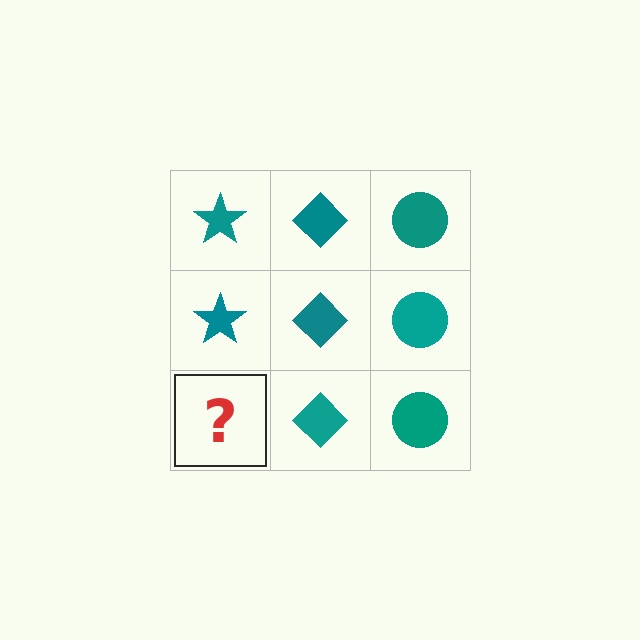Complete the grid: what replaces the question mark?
The question mark should be replaced with a teal star.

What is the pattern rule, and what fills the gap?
The rule is that each column has a consistent shape. The gap should be filled with a teal star.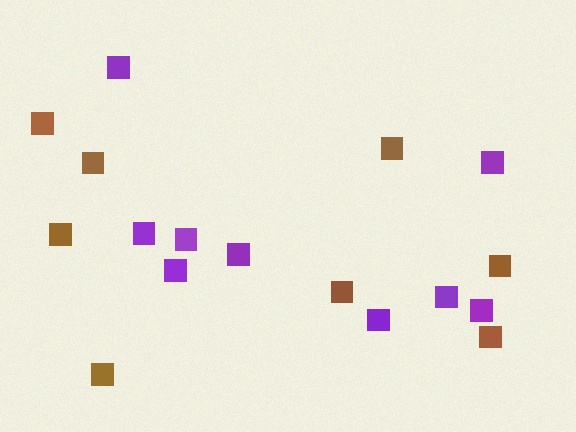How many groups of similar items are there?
There are 2 groups: one group of brown squares (8) and one group of purple squares (9).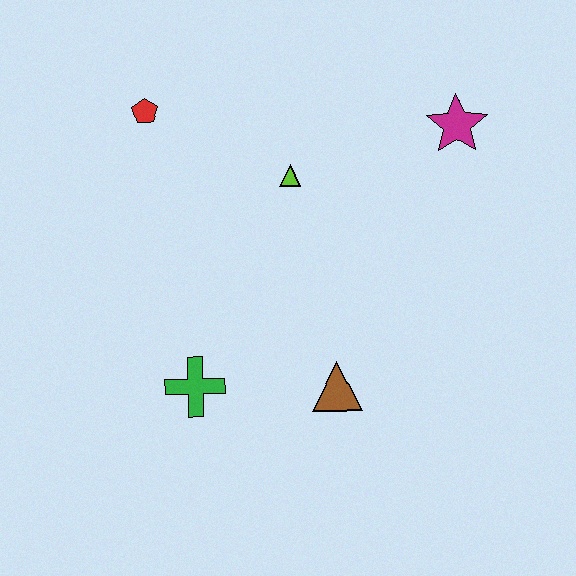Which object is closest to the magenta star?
The lime triangle is closest to the magenta star.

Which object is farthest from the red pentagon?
The brown triangle is farthest from the red pentagon.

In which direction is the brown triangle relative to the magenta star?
The brown triangle is below the magenta star.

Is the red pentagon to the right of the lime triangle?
No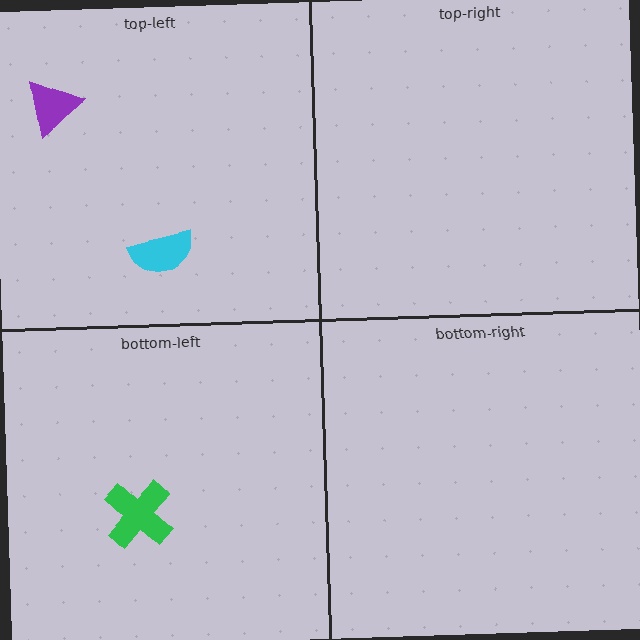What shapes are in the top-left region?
The purple triangle, the cyan semicircle.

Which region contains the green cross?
The bottom-left region.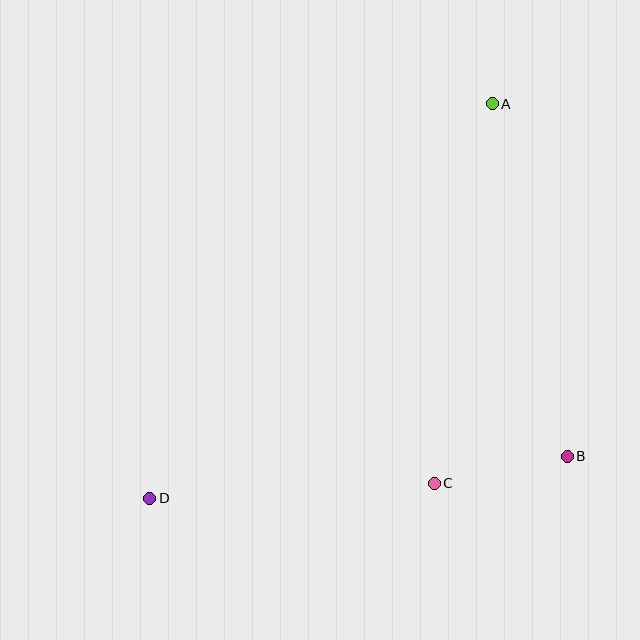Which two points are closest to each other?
Points B and C are closest to each other.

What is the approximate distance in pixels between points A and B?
The distance between A and B is approximately 361 pixels.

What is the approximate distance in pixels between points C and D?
The distance between C and D is approximately 285 pixels.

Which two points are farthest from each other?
Points A and D are farthest from each other.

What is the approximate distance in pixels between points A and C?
The distance between A and C is approximately 384 pixels.